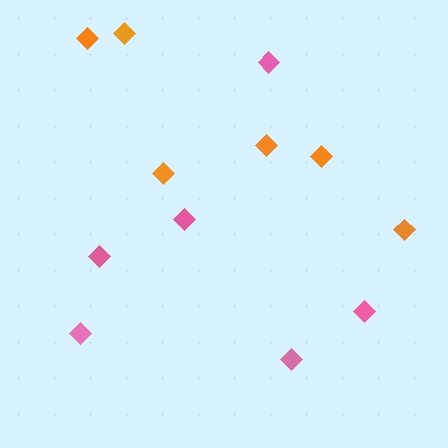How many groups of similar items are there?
There are 2 groups: one group of pink diamonds (6) and one group of orange diamonds (6).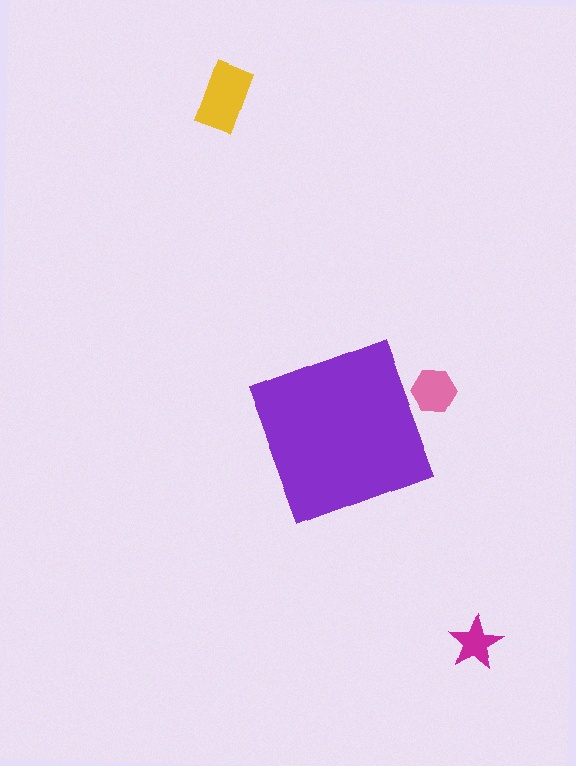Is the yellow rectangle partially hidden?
No, the yellow rectangle is fully visible.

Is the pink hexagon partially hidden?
Yes, the pink hexagon is partially hidden behind the purple diamond.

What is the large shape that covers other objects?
A purple diamond.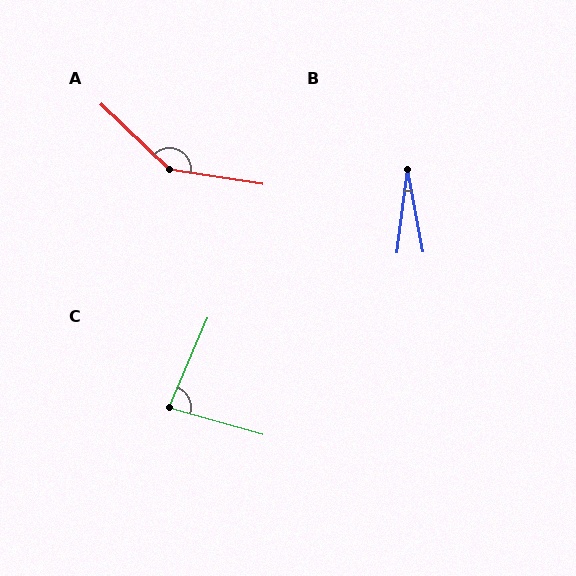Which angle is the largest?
A, at approximately 145 degrees.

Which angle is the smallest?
B, at approximately 18 degrees.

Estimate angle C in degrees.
Approximately 83 degrees.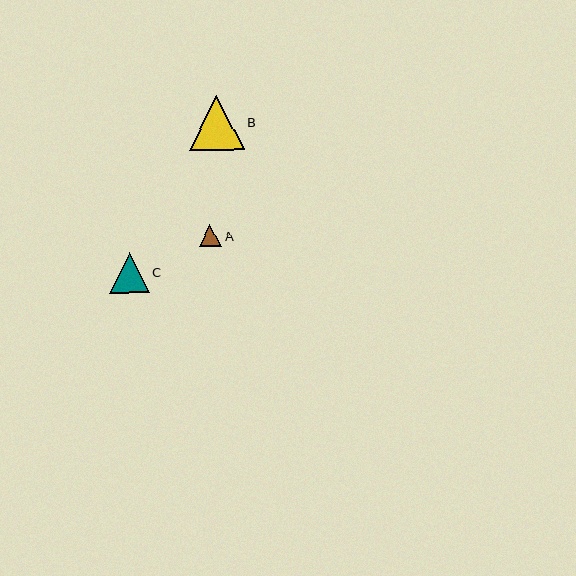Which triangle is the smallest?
Triangle A is the smallest with a size of approximately 22 pixels.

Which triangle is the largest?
Triangle B is the largest with a size of approximately 55 pixels.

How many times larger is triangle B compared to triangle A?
Triangle B is approximately 2.5 times the size of triangle A.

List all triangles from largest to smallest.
From largest to smallest: B, C, A.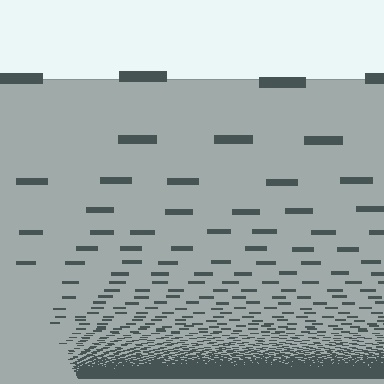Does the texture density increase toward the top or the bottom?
Density increases toward the bottom.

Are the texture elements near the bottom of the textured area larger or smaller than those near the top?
Smaller. The gradient is inverted — elements near the bottom are smaller and denser.